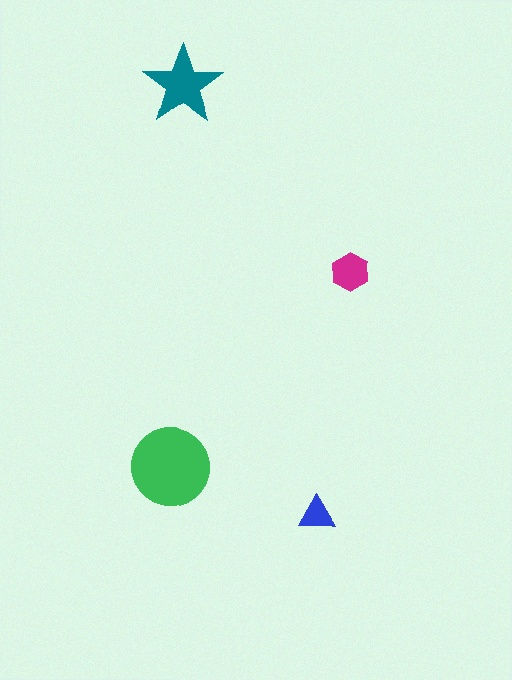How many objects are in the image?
There are 4 objects in the image.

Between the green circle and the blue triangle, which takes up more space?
The green circle.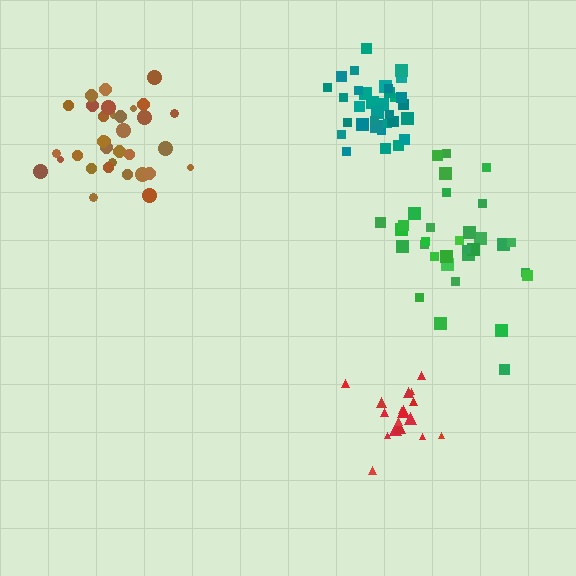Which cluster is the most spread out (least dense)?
Green.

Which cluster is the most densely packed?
Teal.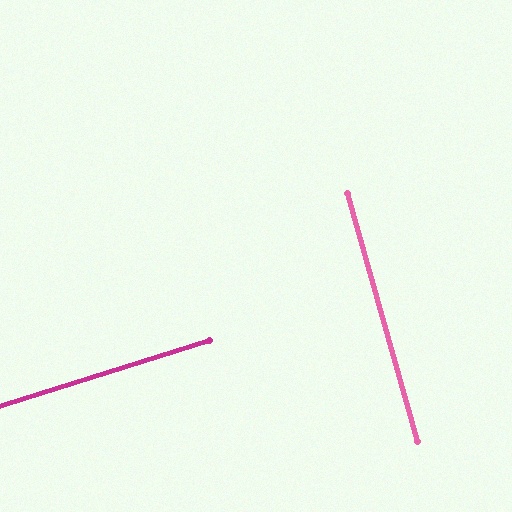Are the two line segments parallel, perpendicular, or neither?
Perpendicular — they meet at approximately 88°.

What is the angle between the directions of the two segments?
Approximately 88 degrees.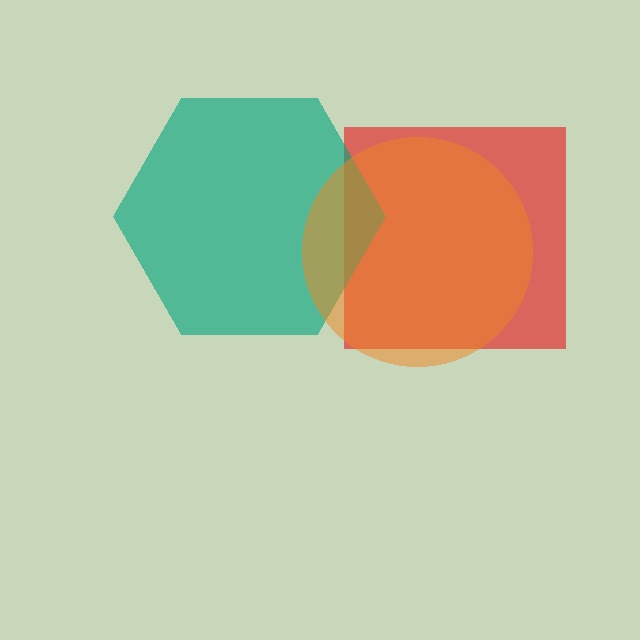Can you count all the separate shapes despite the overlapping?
Yes, there are 3 separate shapes.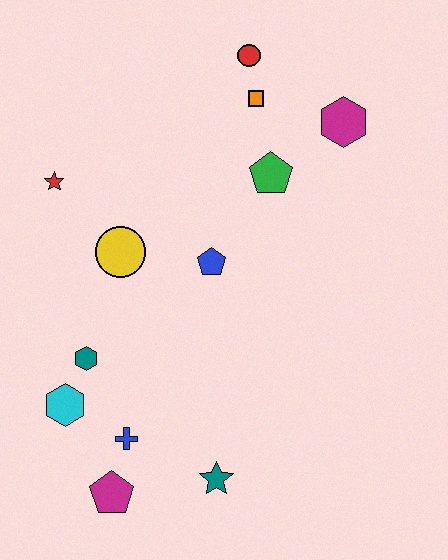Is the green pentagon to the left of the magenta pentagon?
No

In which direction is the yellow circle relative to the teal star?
The yellow circle is above the teal star.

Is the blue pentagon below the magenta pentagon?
No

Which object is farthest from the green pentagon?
The magenta pentagon is farthest from the green pentagon.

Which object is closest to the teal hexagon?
The cyan hexagon is closest to the teal hexagon.